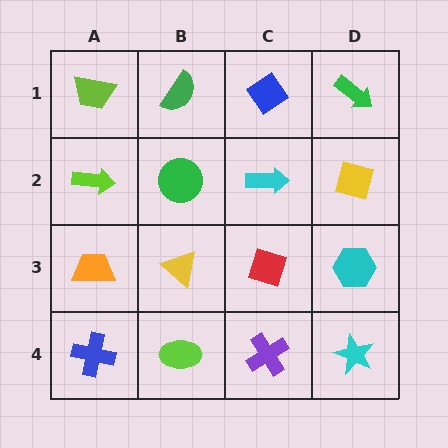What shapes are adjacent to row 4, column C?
A red diamond (row 3, column C), a lime ellipse (row 4, column B), a cyan star (row 4, column D).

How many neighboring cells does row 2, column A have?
3.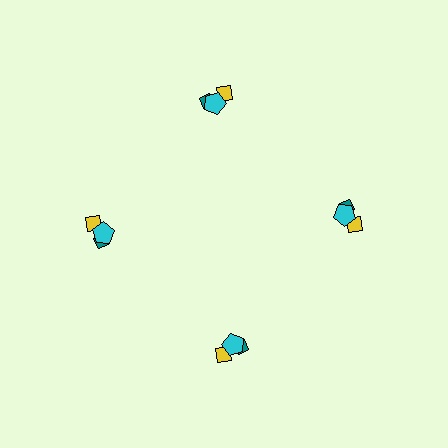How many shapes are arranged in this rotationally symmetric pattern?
There are 12 shapes, arranged in 4 groups of 3.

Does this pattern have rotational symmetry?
Yes, this pattern has 4-fold rotational symmetry. It looks the same after rotating 90 degrees around the center.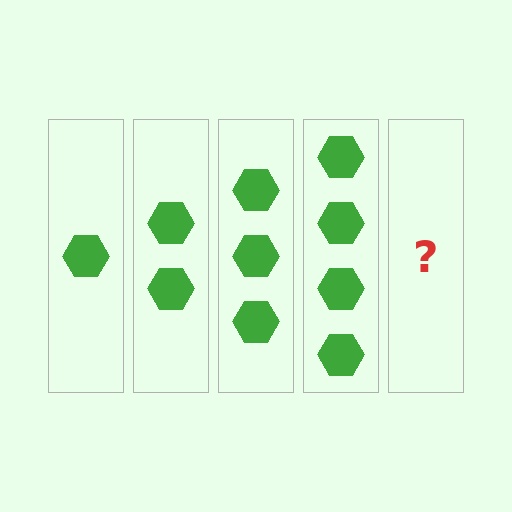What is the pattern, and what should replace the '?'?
The pattern is that each step adds one more hexagon. The '?' should be 5 hexagons.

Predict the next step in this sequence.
The next step is 5 hexagons.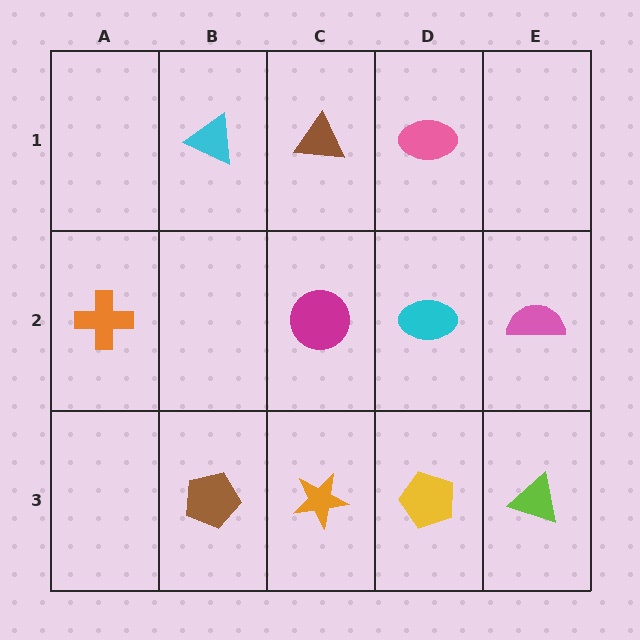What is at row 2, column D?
A cyan ellipse.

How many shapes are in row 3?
4 shapes.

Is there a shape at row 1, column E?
No, that cell is empty.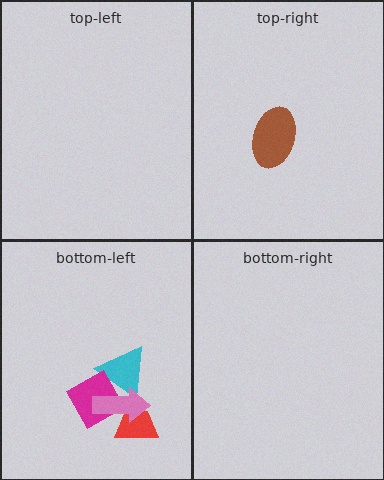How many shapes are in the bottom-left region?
4.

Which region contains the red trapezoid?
The bottom-left region.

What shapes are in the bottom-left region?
The cyan triangle, the magenta square, the red trapezoid, the pink arrow.